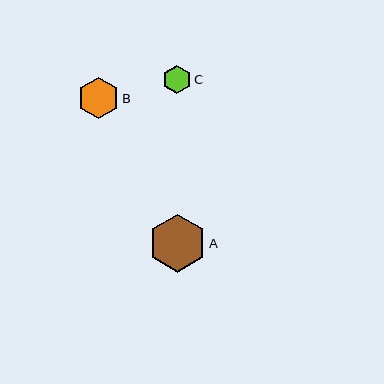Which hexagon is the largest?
Hexagon A is the largest with a size of approximately 58 pixels.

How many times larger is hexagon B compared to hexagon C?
Hexagon B is approximately 1.4 times the size of hexagon C.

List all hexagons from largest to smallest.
From largest to smallest: A, B, C.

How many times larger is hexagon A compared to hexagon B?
Hexagon A is approximately 1.4 times the size of hexagon B.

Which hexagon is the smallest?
Hexagon C is the smallest with a size of approximately 29 pixels.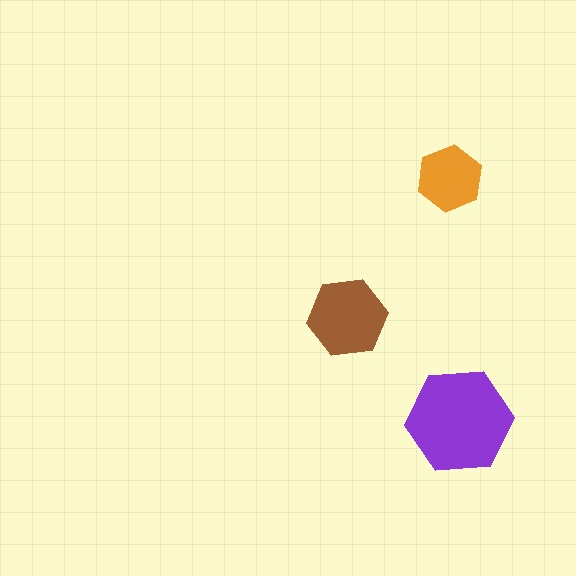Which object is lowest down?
The purple hexagon is bottommost.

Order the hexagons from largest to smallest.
the purple one, the brown one, the orange one.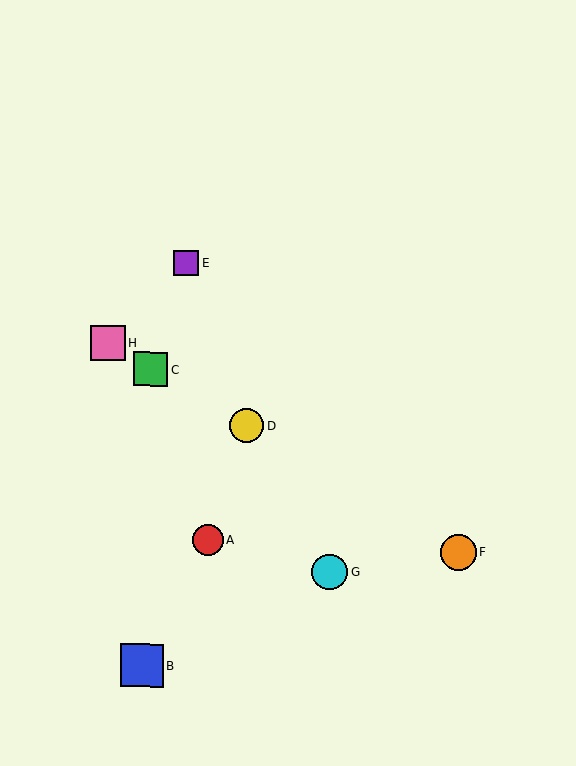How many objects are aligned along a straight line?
4 objects (C, D, F, H) are aligned along a straight line.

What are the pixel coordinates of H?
Object H is at (108, 343).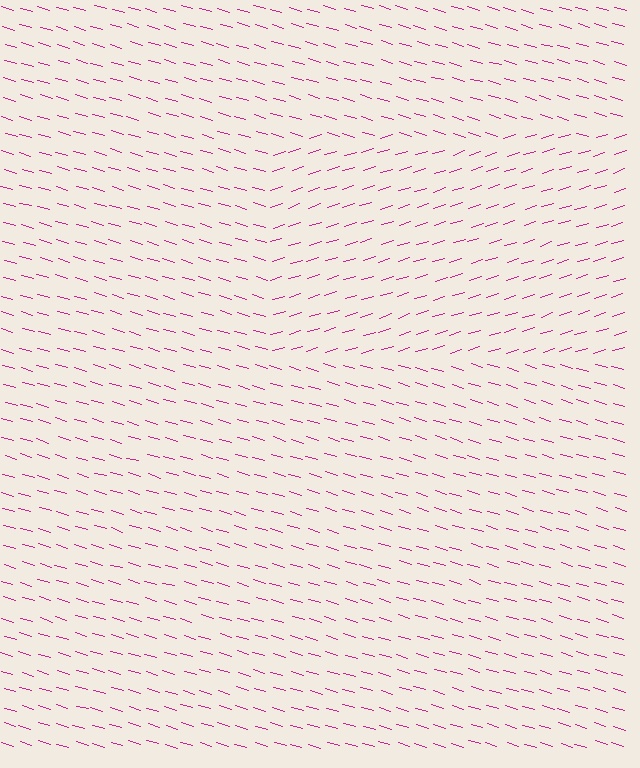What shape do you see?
I see a rectangle.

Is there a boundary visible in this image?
Yes, there is a texture boundary formed by a change in line orientation.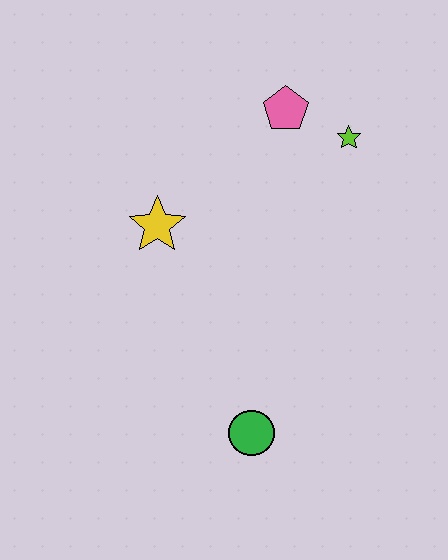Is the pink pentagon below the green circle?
No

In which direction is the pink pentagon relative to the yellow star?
The pink pentagon is to the right of the yellow star.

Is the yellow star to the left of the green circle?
Yes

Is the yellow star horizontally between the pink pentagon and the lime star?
No